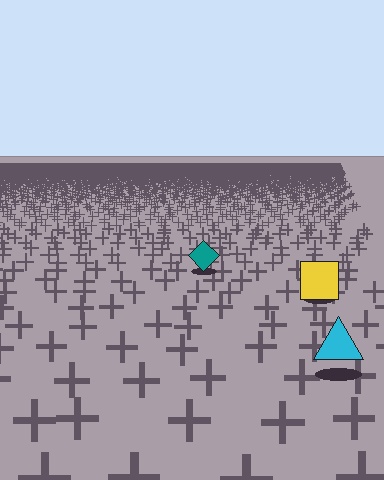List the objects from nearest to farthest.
From nearest to farthest: the cyan triangle, the yellow square, the teal diamond.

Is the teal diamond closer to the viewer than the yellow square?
No. The yellow square is closer — you can tell from the texture gradient: the ground texture is coarser near it.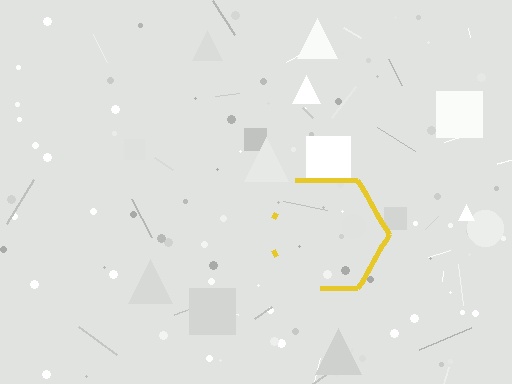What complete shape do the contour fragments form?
The contour fragments form a hexagon.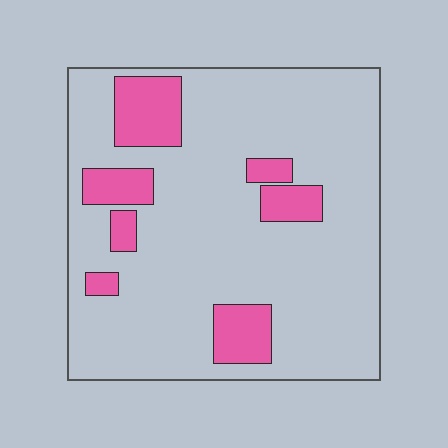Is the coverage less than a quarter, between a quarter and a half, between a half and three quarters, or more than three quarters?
Less than a quarter.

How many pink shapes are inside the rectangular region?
7.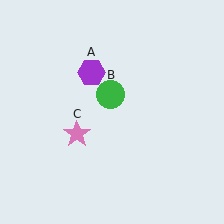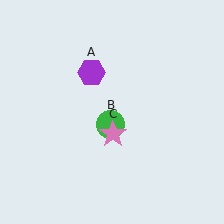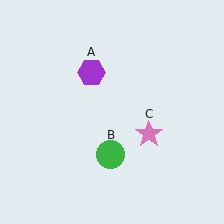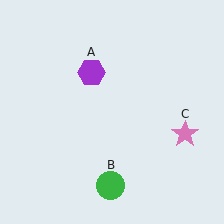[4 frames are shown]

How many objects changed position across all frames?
2 objects changed position: green circle (object B), pink star (object C).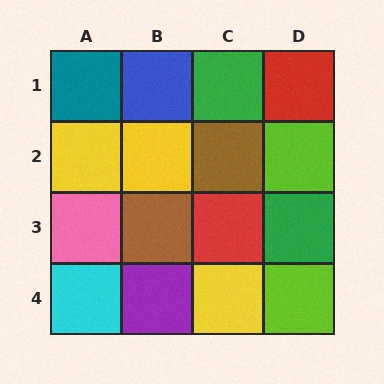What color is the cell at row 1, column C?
Green.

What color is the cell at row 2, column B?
Yellow.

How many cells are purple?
1 cell is purple.